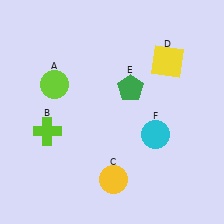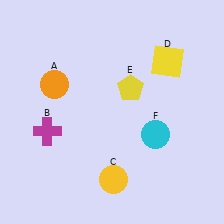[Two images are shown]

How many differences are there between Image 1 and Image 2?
There are 3 differences between the two images.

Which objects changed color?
A changed from lime to orange. B changed from lime to magenta. E changed from green to yellow.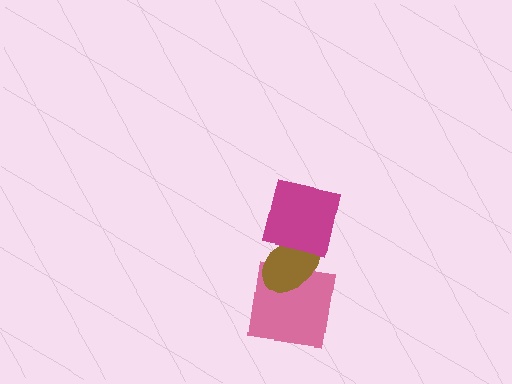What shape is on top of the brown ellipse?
The magenta square is on top of the brown ellipse.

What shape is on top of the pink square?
The brown ellipse is on top of the pink square.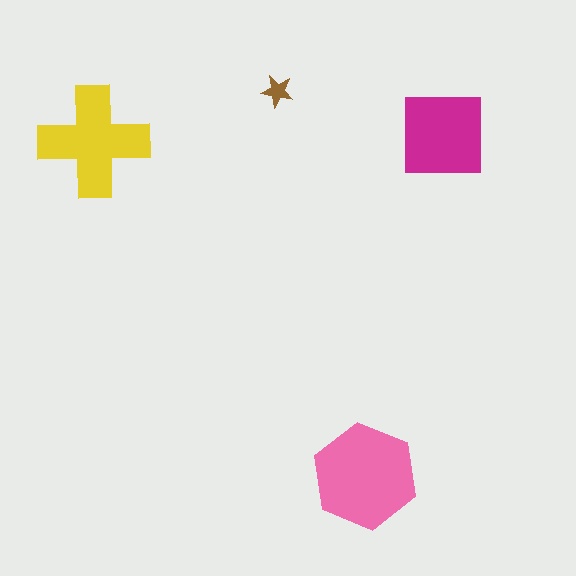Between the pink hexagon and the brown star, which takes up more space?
The pink hexagon.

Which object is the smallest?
The brown star.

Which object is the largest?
The pink hexagon.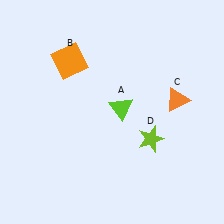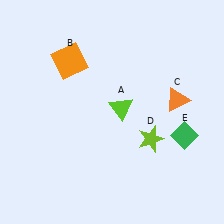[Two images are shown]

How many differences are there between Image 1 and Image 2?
There is 1 difference between the two images.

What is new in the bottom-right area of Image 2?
A green diamond (E) was added in the bottom-right area of Image 2.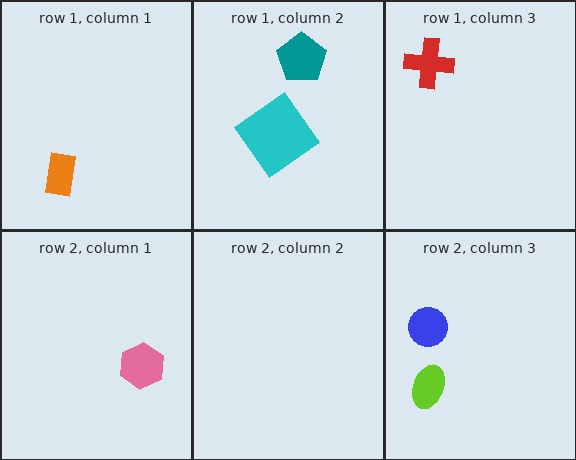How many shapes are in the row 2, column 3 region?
2.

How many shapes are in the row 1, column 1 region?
1.